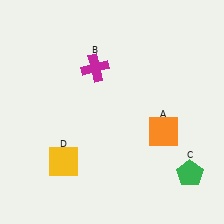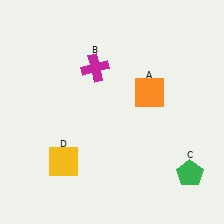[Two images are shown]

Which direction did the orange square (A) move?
The orange square (A) moved up.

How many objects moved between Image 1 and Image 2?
1 object moved between the two images.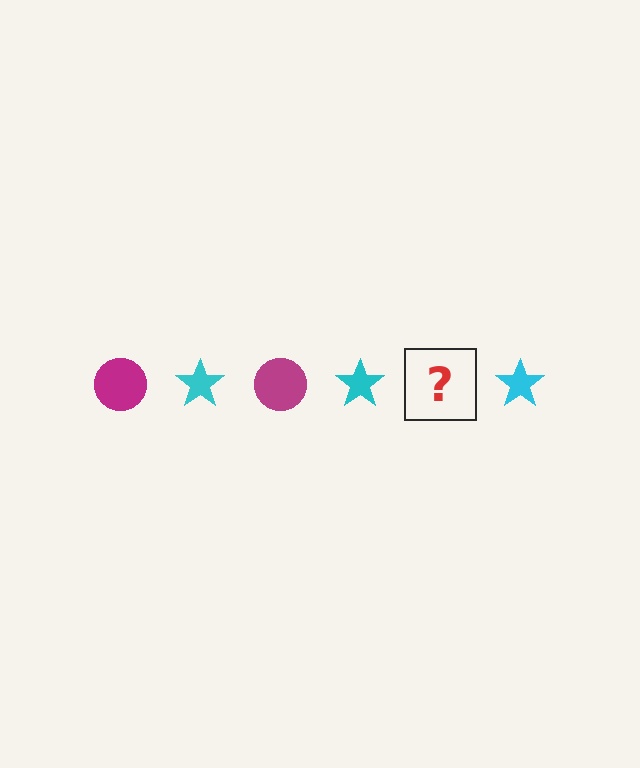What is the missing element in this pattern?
The missing element is a magenta circle.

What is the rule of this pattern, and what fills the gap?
The rule is that the pattern alternates between magenta circle and cyan star. The gap should be filled with a magenta circle.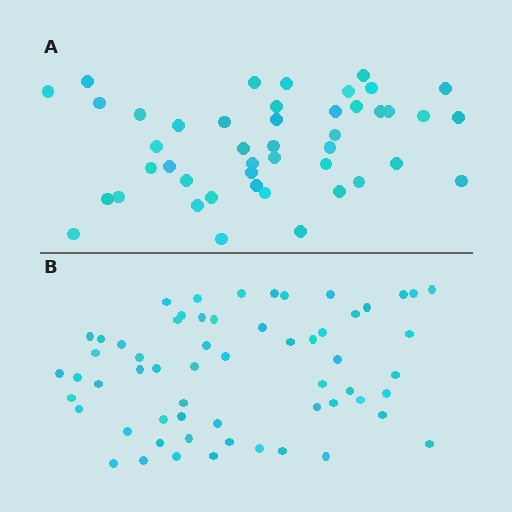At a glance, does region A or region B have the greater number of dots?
Region B (the bottom region) has more dots.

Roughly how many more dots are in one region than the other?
Region B has approximately 15 more dots than region A.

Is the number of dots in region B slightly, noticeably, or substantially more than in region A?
Region B has noticeably more, but not dramatically so. The ratio is roughly 1.3 to 1.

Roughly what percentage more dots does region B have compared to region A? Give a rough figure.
About 35% more.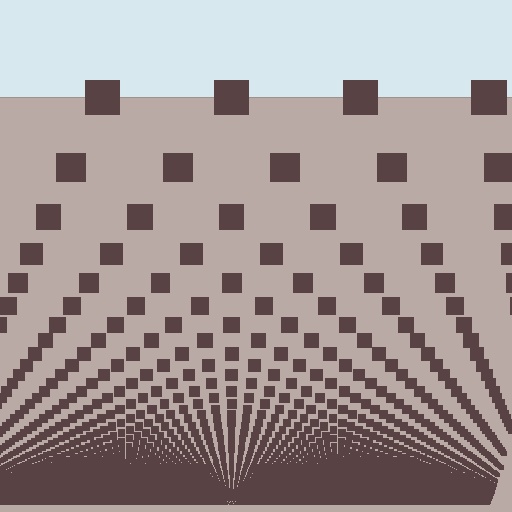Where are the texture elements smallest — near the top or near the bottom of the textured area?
Near the bottom.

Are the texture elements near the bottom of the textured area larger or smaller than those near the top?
Smaller. The gradient is inverted — elements near the bottom are smaller and denser.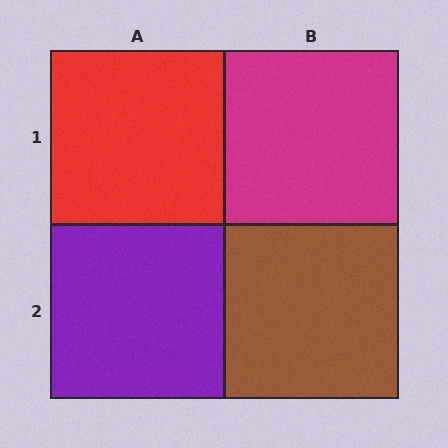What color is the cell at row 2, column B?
Brown.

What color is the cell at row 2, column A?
Purple.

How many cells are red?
1 cell is red.